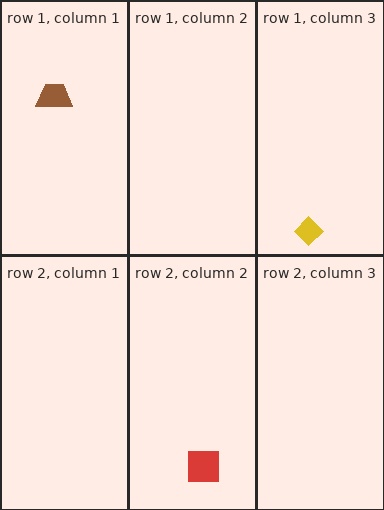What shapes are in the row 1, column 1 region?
The brown trapezoid.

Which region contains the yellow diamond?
The row 1, column 3 region.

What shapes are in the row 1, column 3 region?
The yellow diamond.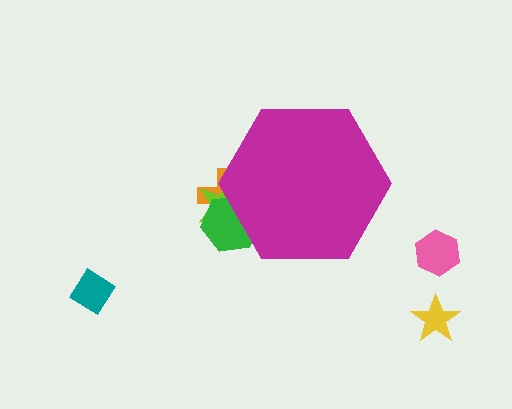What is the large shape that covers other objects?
A magenta hexagon.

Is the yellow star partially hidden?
No, the yellow star is fully visible.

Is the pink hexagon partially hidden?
No, the pink hexagon is fully visible.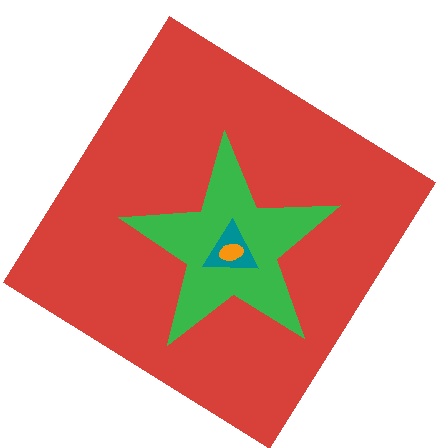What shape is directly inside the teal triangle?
The orange ellipse.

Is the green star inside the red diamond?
Yes.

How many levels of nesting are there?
4.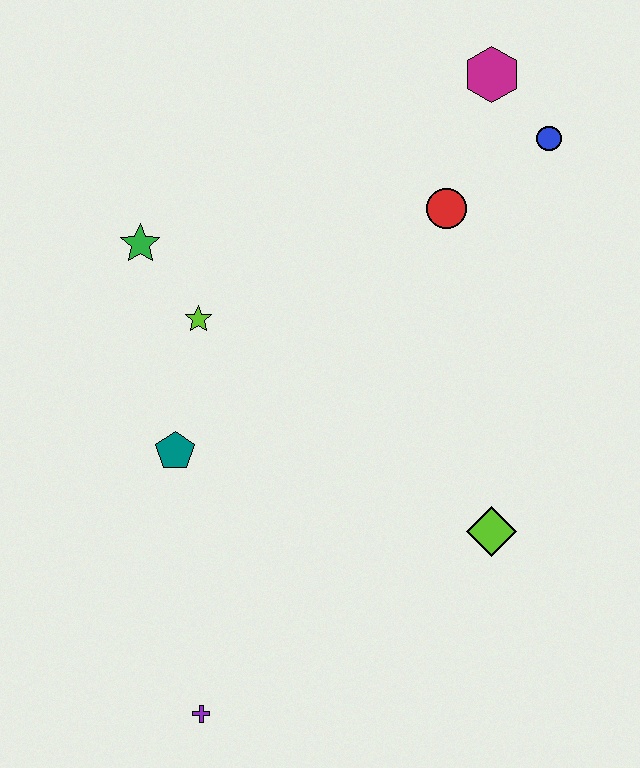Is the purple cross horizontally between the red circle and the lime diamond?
No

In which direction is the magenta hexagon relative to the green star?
The magenta hexagon is to the right of the green star.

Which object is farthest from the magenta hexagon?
The purple cross is farthest from the magenta hexagon.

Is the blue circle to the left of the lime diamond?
No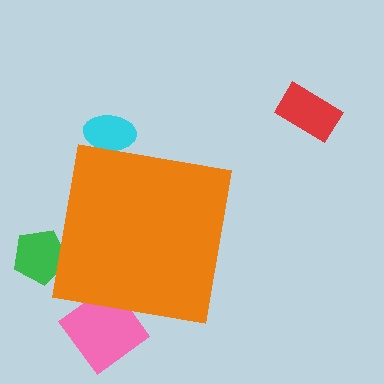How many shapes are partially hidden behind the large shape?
3 shapes are partially hidden.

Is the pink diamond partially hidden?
Yes, the pink diamond is partially hidden behind the orange square.